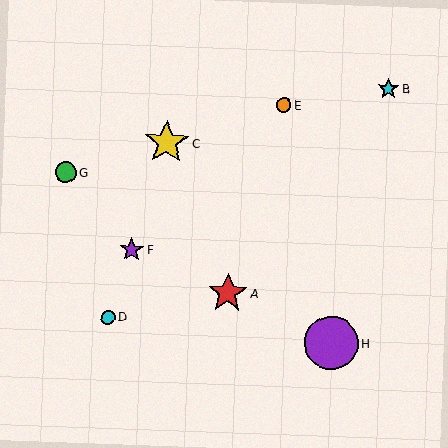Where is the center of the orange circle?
The center of the orange circle is at (284, 105).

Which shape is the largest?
The purple circle (labeled H) is the largest.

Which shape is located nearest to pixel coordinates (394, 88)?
The cyan star (labeled B) at (388, 89) is nearest to that location.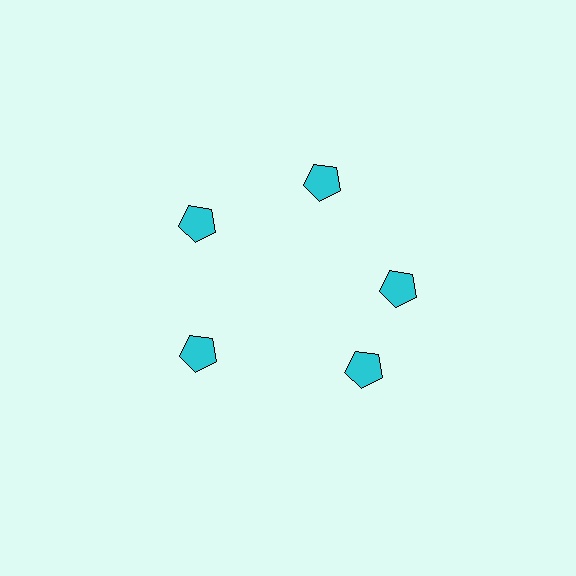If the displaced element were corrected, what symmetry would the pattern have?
It would have 5-fold rotational symmetry — the pattern would map onto itself every 72 degrees.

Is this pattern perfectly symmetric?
No. The 5 cyan pentagons are arranged in a ring, but one element near the 5 o'clock position is rotated out of alignment along the ring, breaking the 5-fold rotational symmetry.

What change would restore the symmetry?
The symmetry would be restored by rotating it back into even spacing with its neighbors so that all 5 pentagons sit at equal angles and equal distance from the center.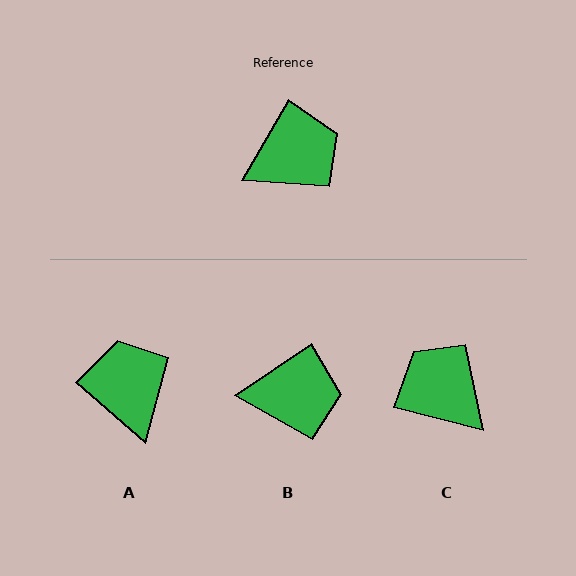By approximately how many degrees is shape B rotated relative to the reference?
Approximately 25 degrees clockwise.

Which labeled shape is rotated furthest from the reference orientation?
C, about 106 degrees away.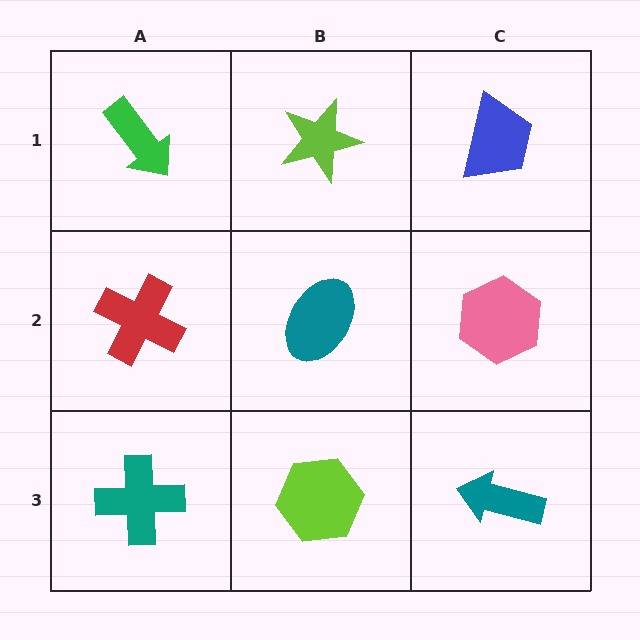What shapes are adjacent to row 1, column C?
A pink hexagon (row 2, column C), a lime star (row 1, column B).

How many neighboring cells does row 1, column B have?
3.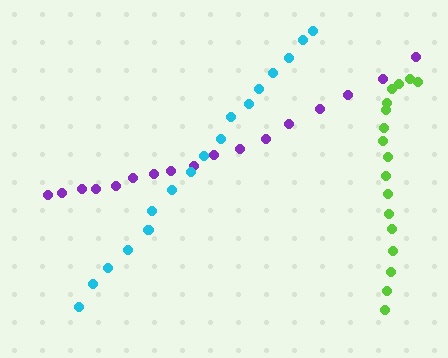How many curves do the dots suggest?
There are 3 distinct paths.